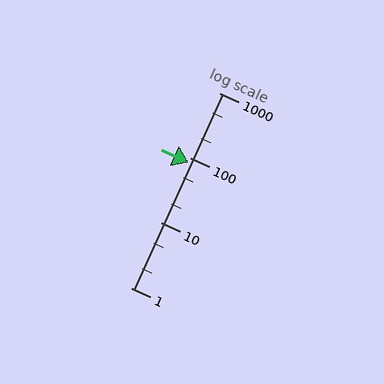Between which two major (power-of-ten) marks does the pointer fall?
The pointer is between 10 and 100.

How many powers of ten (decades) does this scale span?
The scale spans 3 decades, from 1 to 1000.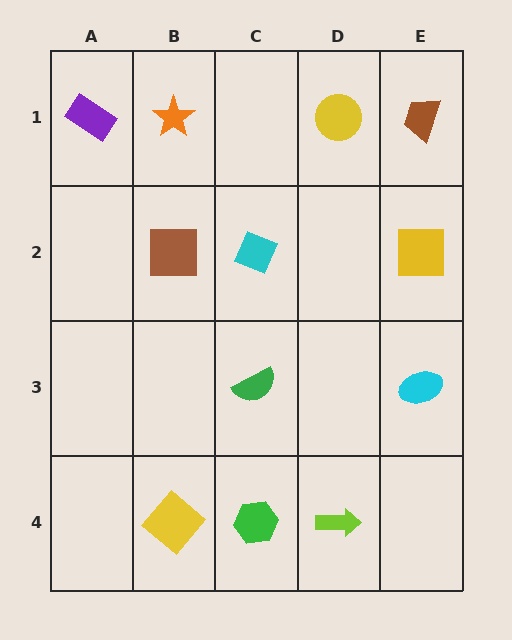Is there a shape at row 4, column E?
No, that cell is empty.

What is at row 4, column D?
A lime arrow.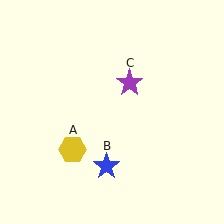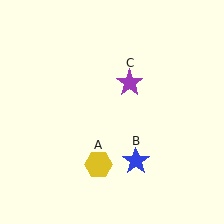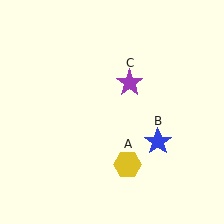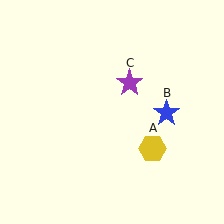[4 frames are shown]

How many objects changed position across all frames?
2 objects changed position: yellow hexagon (object A), blue star (object B).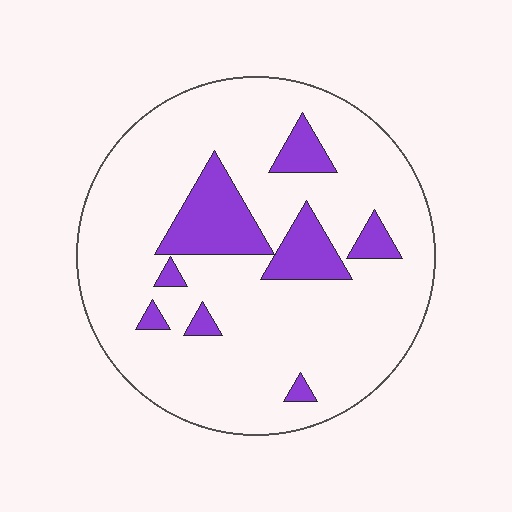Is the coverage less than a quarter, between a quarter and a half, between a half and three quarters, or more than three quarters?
Less than a quarter.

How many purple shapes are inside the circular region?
8.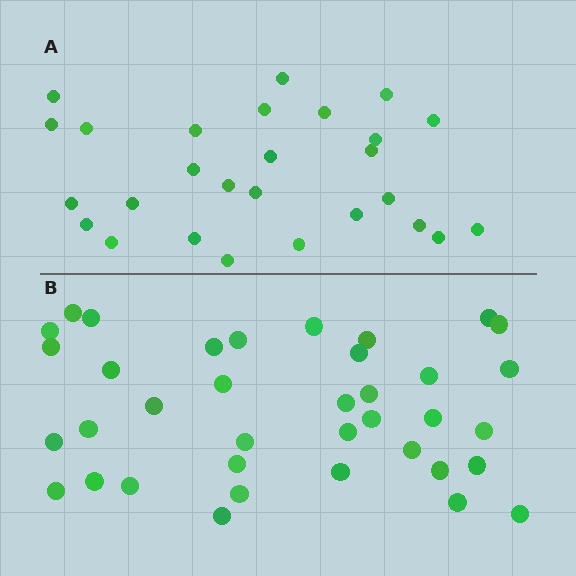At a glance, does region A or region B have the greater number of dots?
Region B (the bottom region) has more dots.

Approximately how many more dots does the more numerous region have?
Region B has roughly 10 or so more dots than region A.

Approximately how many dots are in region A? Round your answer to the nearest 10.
About 30 dots. (The exact count is 27, which rounds to 30.)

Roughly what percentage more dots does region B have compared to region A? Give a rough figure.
About 35% more.